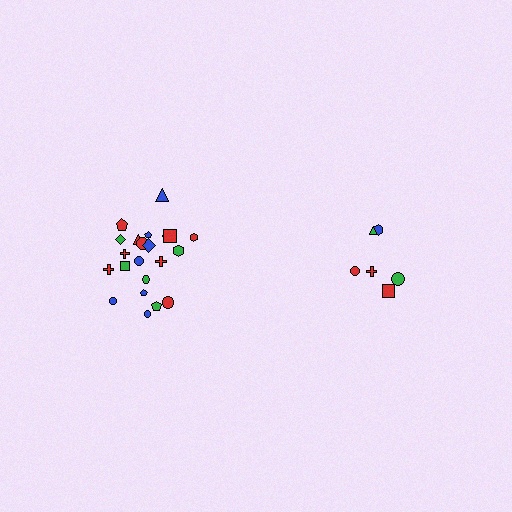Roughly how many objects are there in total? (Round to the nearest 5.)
Roughly 30 objects in total.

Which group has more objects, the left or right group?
The left group.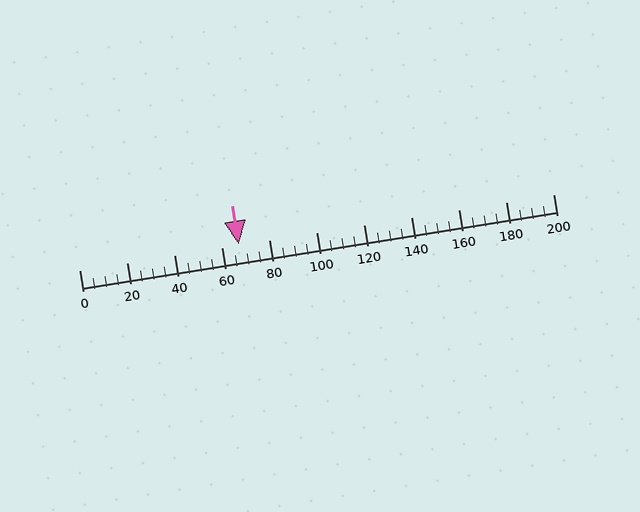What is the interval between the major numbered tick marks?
The major tick marks are spaced 20 units apart.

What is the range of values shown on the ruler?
The ruler shows values from 0 to 200.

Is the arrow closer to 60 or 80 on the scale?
The arrow is closer to 60.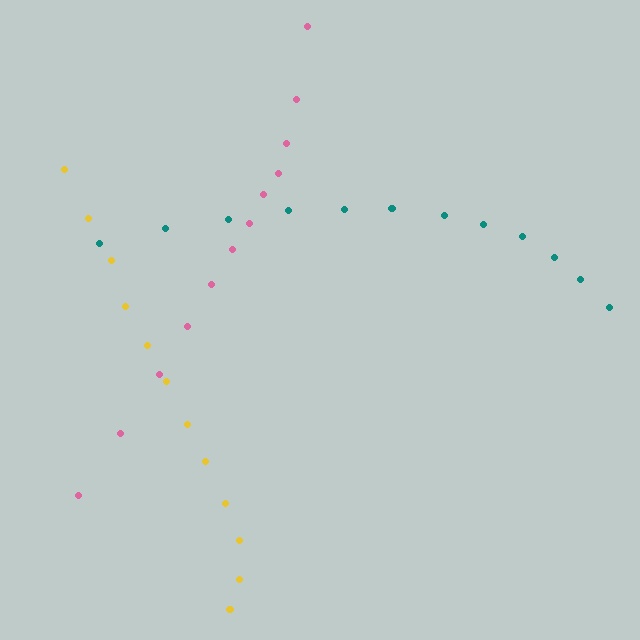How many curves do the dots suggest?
There are 3 distinct paths.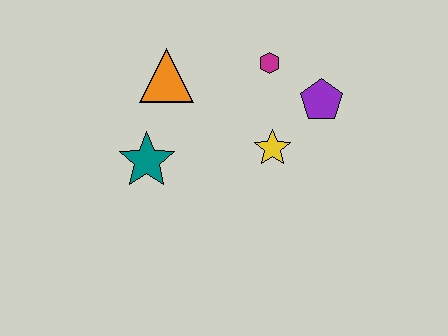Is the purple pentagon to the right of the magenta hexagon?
Yes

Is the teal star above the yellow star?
No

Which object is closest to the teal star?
The orange triangle is closest to the teal star.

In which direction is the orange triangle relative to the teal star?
The orange triangle is above the teal star.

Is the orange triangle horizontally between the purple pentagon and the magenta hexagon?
No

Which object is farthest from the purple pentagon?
The teal star is farthest from the purple pentagon.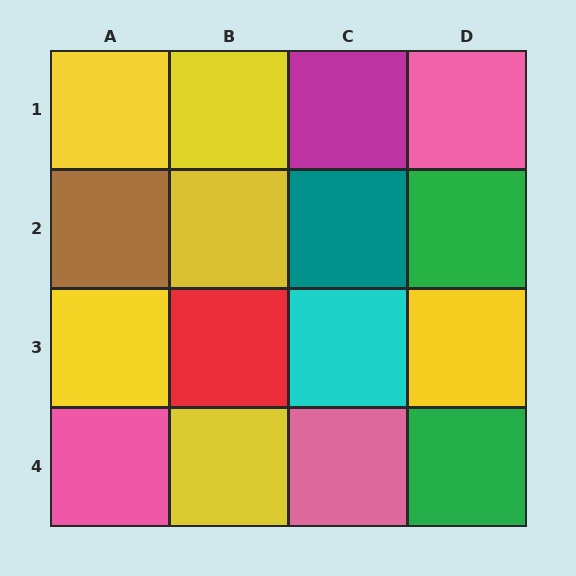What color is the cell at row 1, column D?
Pink.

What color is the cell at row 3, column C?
Cyan.